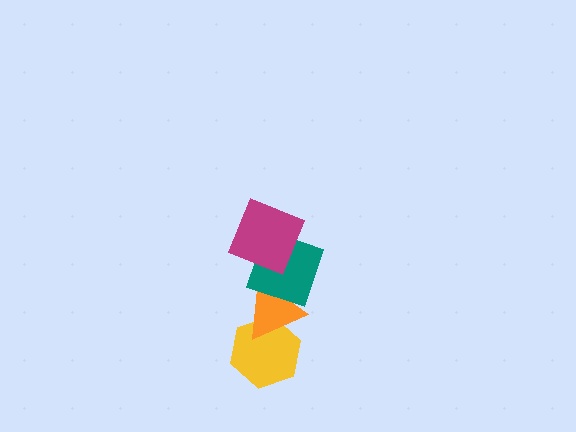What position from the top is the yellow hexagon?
The yellow hexagon is 4th from the top.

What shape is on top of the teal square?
The magenta square is on top of the teal square.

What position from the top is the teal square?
The teal square is 2nd from the top.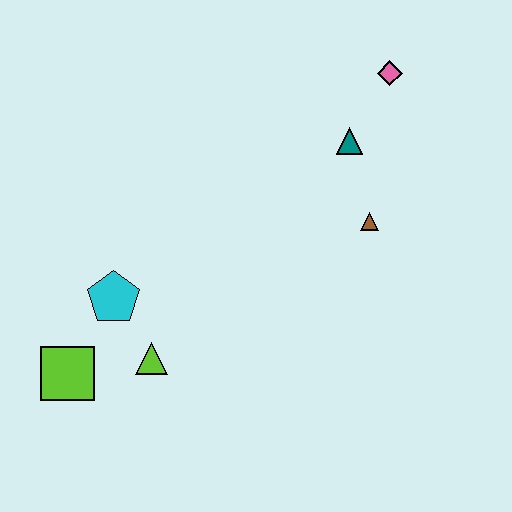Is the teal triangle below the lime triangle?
No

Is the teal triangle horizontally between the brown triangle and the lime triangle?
Yes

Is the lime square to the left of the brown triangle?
Yes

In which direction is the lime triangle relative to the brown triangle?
The lime triangle is to the left of the brown triangle.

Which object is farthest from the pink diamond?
The lime square is farthest from the pink diamond.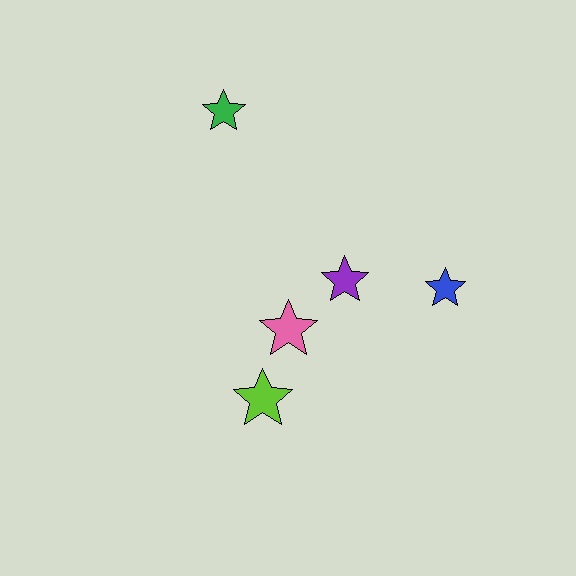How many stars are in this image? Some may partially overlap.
There are 5 stars.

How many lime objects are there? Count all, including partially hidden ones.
There is 1 lime object.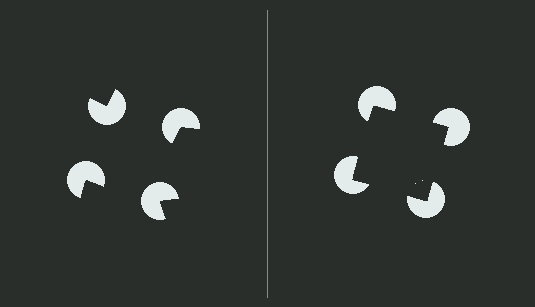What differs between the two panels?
The pac-man discs are positioned identically on both sides; only the wedge orientations differ. On the right they align to a square; on the left they are misaligned.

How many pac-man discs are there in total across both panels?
8 — 4 on each side.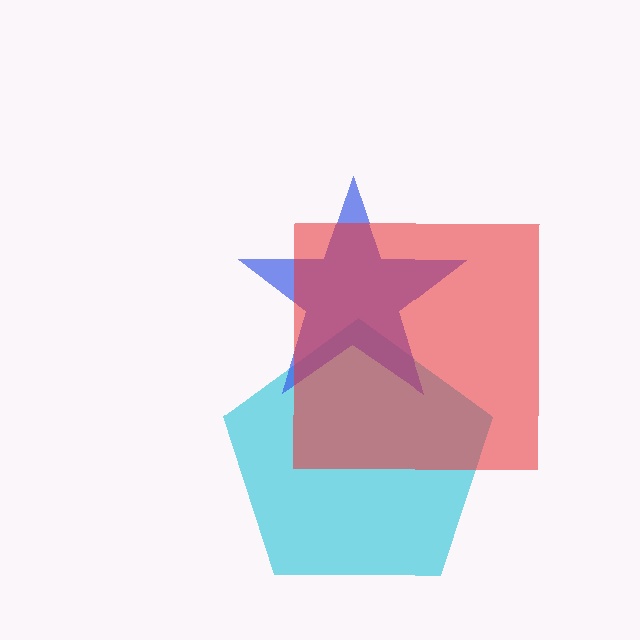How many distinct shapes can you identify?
There are 3 distinct shapes: a cyan pentagon, a blue star, a red square.